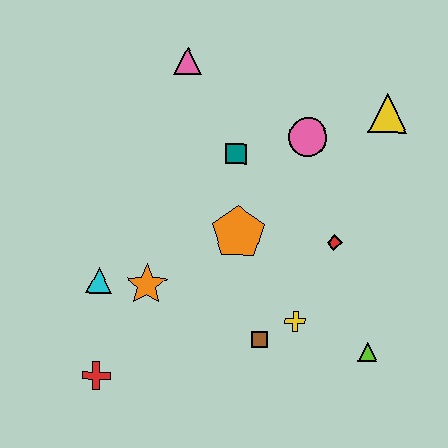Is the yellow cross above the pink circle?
No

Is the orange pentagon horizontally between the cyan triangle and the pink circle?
Yes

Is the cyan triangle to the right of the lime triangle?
No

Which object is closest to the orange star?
The cyan triangle is closest to the orange star.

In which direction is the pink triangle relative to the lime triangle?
The pink triangle is above the lime triangle.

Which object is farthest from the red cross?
The yellow triangle is farthest from the red cross.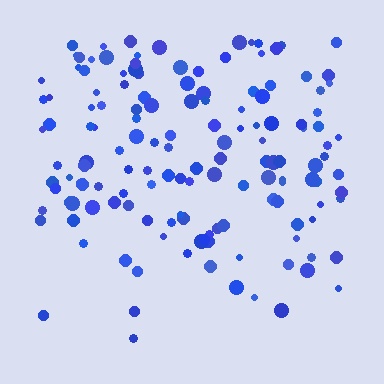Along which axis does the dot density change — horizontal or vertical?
Vertical.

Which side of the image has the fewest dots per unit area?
The bottom.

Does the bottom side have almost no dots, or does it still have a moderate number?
Still a moderate number, just noticeably fewer than the top.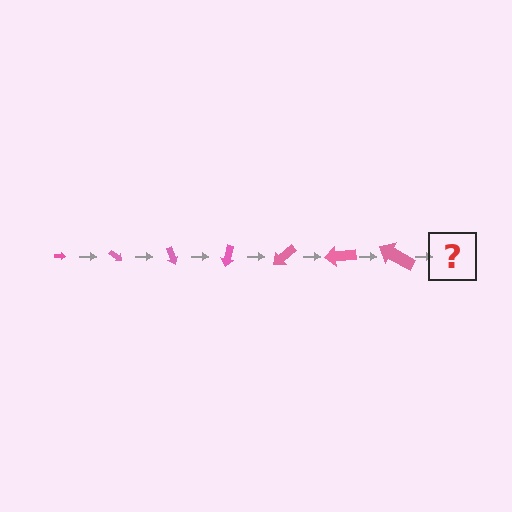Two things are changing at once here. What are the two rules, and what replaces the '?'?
The two rules are that the arrow grows larger each step and it rotates 35 degrees each step. The '?' should be an arrow, larger than the previous one and rotated 245 degrees from the start.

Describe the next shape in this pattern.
It should be an arrow, larger than the previous one and rotated 245 degrees from the start.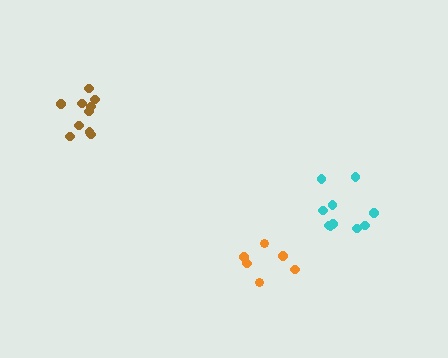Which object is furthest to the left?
The brown cluster is leftmost.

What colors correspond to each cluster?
The clusters are colored: cyan, brown, orange.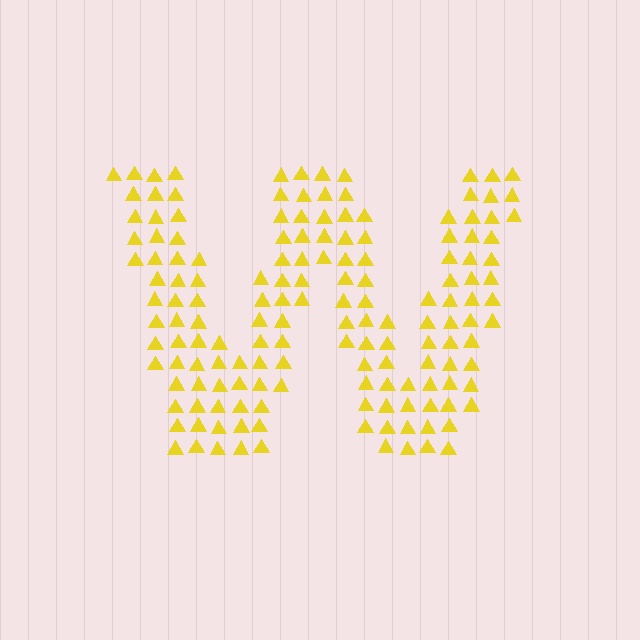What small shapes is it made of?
It is made of small triangles.